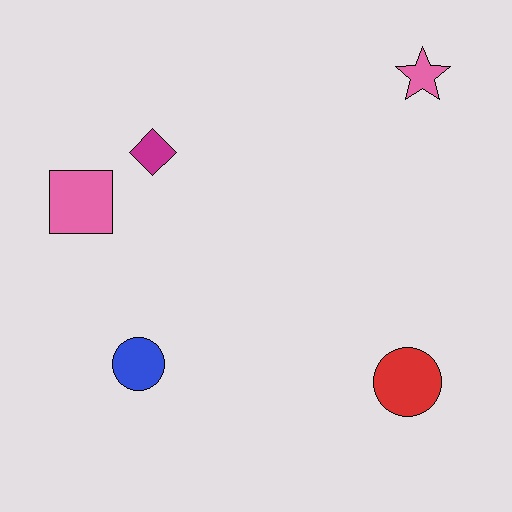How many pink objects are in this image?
There are 2 pink objects.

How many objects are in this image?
There are 5 objects.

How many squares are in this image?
There is 1 square.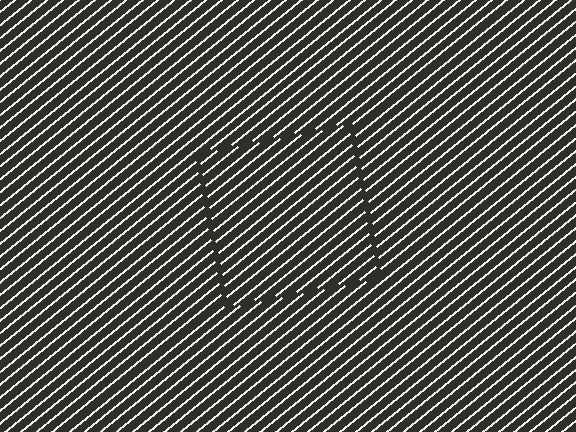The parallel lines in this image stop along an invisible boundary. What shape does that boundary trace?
An illusory square. The interior of the shape contains the same grating, shifted by half a period — the contour is defined by the phase discontinuity where line-ends from the inner and outer gratings abut.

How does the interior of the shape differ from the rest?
The interior of the shape contains the same grating, shifted by half a period — the contour is defined by the phase discontinuity where line-ends from the inner and outer gratings abut.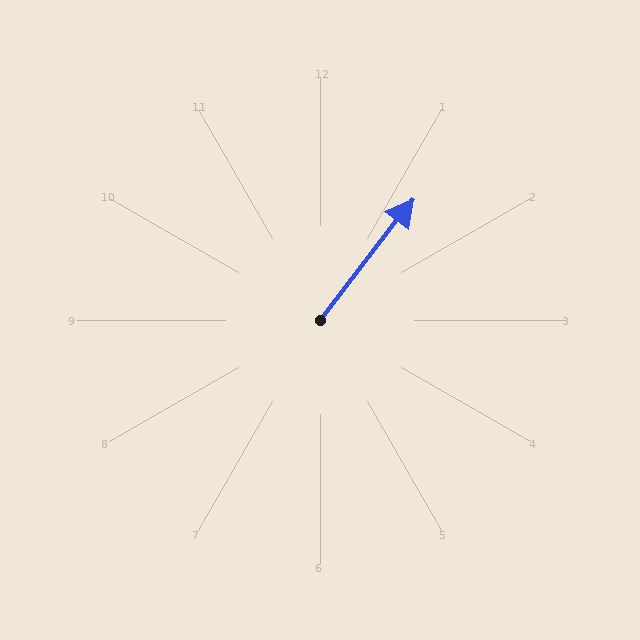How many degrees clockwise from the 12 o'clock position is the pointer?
Approximately 37 degrees.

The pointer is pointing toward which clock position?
Roughly 1 o'clock.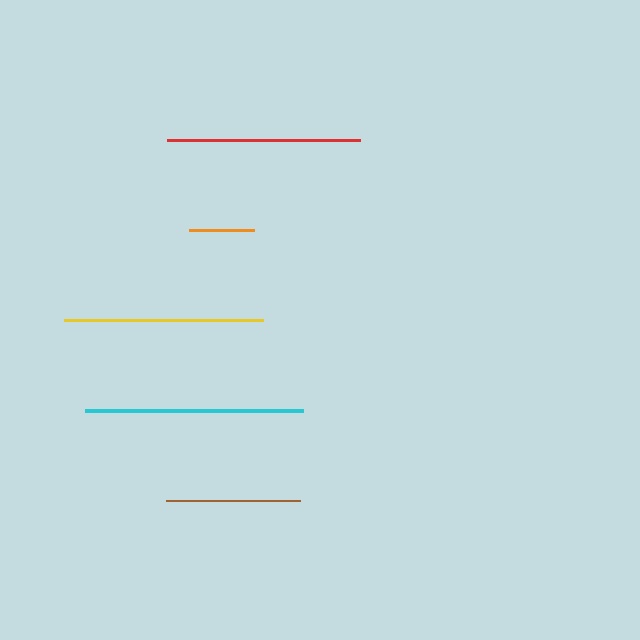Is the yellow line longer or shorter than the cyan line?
The cyan line is longer than the yellow line.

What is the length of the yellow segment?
The yellow segment is approximately 199 pixels long.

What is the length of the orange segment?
The orange segment is approximately 66 pixels long.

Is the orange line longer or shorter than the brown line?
The brown line is longer than the orange line.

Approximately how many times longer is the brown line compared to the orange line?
The brown line is approximately 2.0 times the length of the orange line.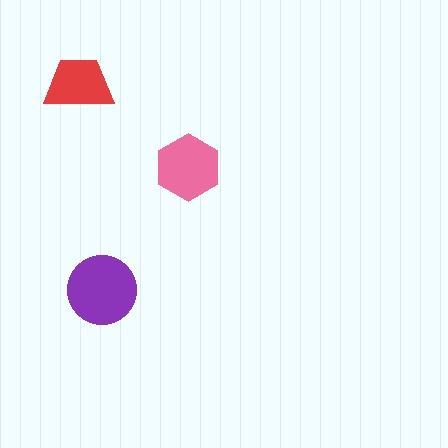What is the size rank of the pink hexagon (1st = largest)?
2nd.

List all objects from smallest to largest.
The red trapezoid, the pink hexagon, the purple circle.